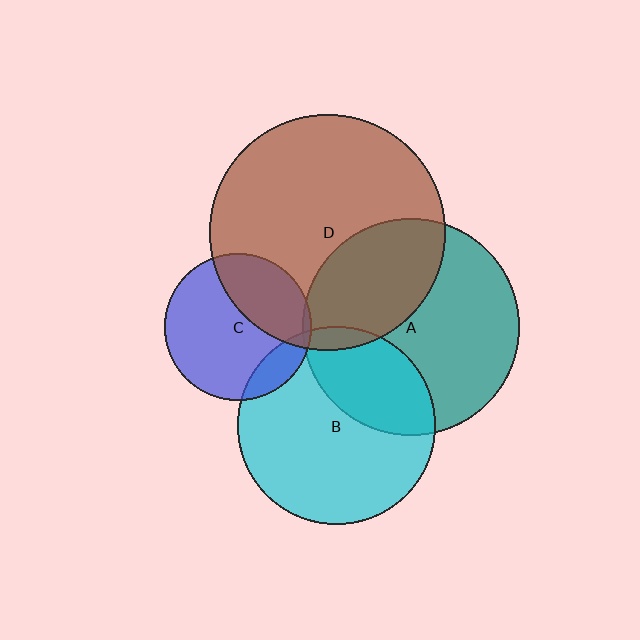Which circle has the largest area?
Circle D (brown).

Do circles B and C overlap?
Yes.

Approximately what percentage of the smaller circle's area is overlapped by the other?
Approximately 15%.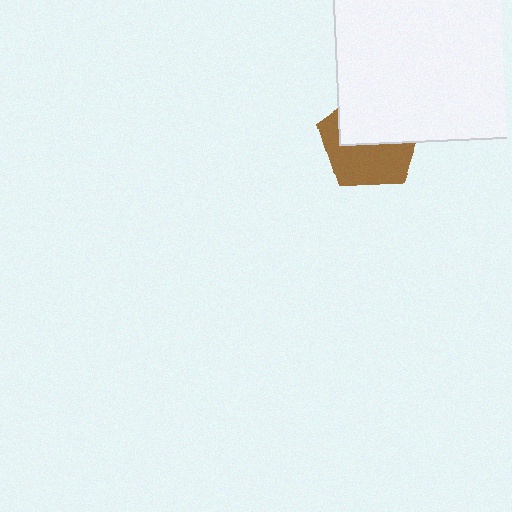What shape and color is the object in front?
The object in front is a white rectangle.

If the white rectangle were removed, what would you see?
You would see the complete brown pentagon.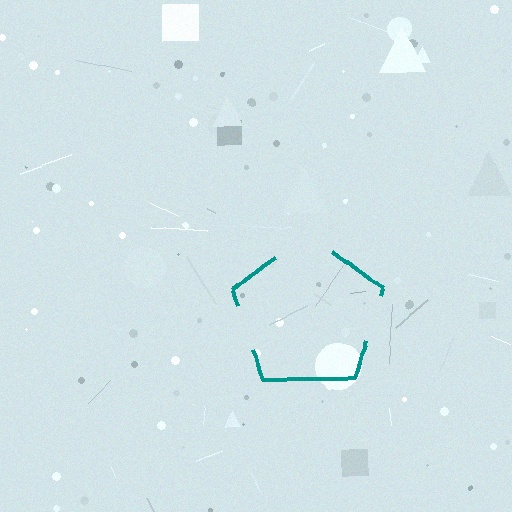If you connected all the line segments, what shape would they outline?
They would outline a pentagon.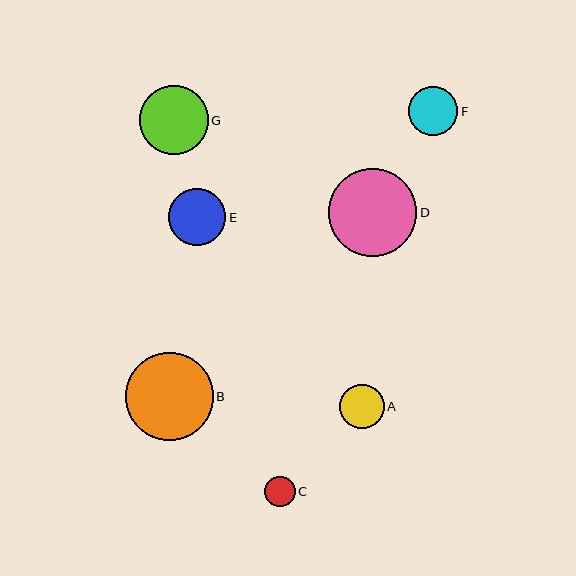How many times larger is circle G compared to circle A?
Circle G is approximately 1.5 times the size of circle A.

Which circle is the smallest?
Circle C is the smallest with a size of approximately 31 pixels.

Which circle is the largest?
Circle B is the largest with a size of approximately 88 pixels.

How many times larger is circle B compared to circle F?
Circle B is approximately 1.8 times the size of circle F.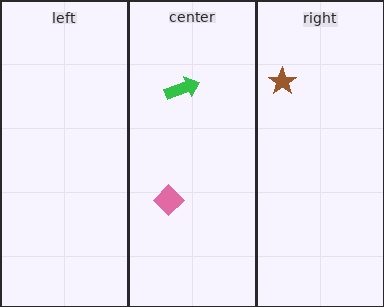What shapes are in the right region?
The brown star.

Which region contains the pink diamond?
The center region.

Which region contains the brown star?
The right region.